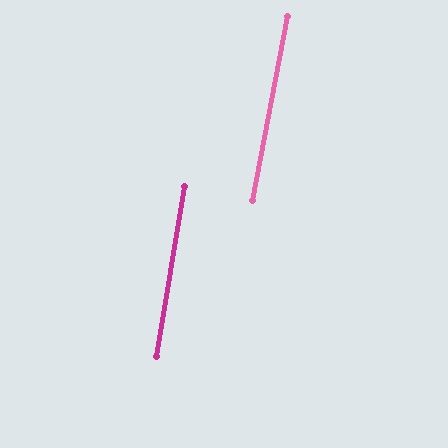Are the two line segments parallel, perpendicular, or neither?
Parallel — their directions differ by only 1.4°.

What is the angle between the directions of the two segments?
Approximately 1 degree.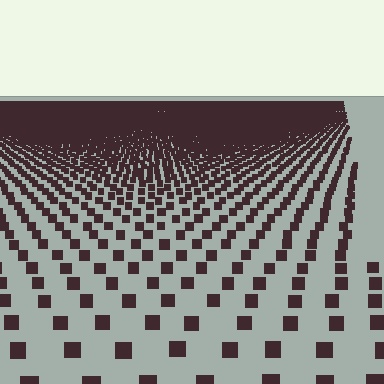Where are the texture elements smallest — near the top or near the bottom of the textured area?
Near the top.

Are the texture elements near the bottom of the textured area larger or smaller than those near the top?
Larger. Near the bottom, elements are closer to the viewer and appear at a bigger on-screen size.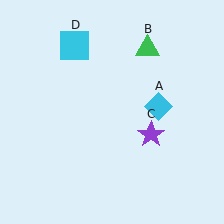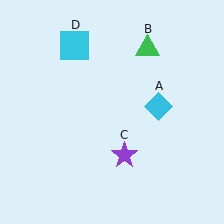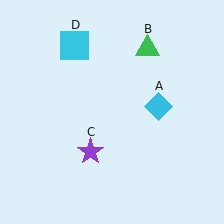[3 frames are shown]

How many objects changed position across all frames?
1 object changed position: purple star (object C).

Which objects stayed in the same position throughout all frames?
Cyan diamond (object A) and green triangle (object B) and cyan square (object D) remained stationary.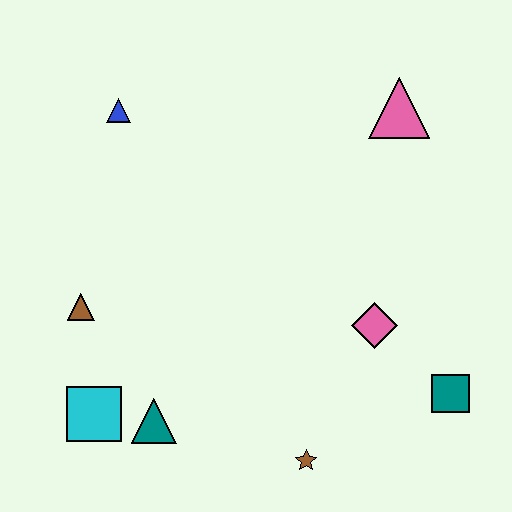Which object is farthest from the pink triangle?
The cyan square is farthest from the pink triangle.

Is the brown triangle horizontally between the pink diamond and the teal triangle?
No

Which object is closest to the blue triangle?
The brown triangle is closest to the blue triangle.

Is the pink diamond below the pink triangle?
Yes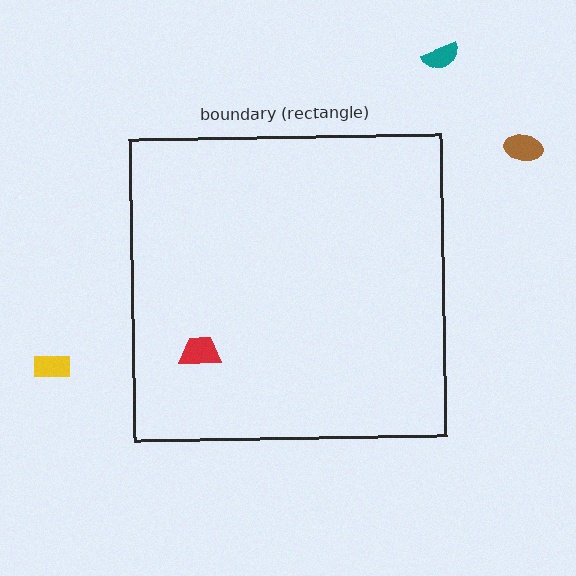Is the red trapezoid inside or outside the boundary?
Inside.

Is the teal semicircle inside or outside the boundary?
Outside.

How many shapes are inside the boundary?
1 inside, 3 outside.